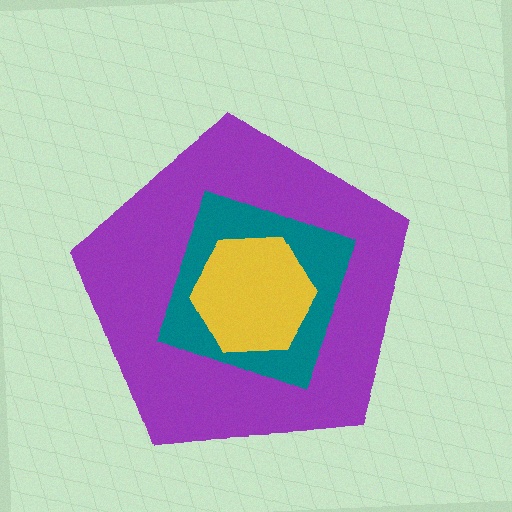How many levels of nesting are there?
3.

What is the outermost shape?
The purple pentagon.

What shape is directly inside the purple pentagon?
The teal diamond.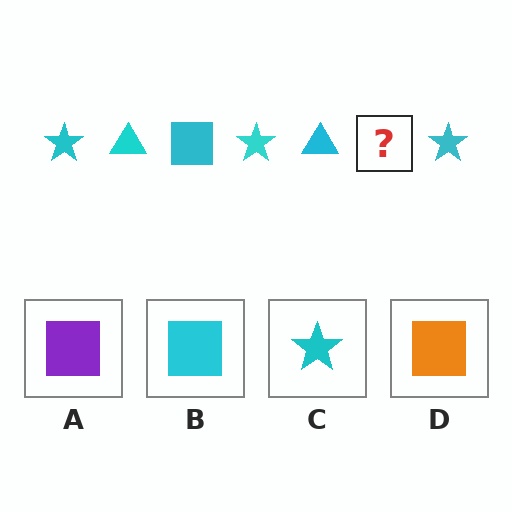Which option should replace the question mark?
Option B.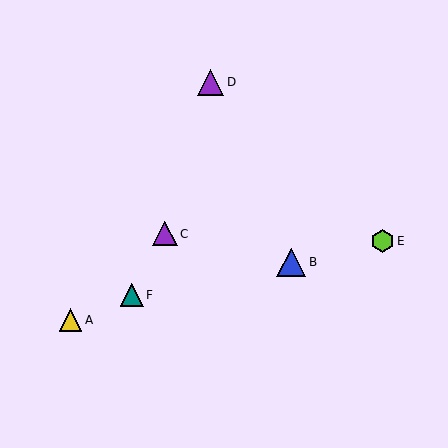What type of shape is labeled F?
Shape F is a teal triangle.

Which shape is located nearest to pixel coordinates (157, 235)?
The purple triangle (labeled C) at (165, 234) is nearest to that location.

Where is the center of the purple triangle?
The center of the purple triangle is at (211, 82).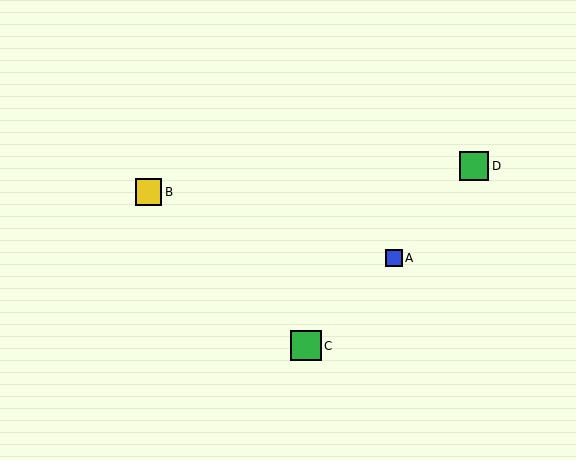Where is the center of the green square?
The center of the green square is at (474, 166).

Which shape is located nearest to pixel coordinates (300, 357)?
The green square (labeled C) at (306, 346) is nearest to that location.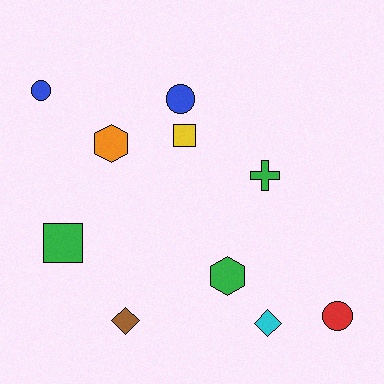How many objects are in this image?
There are 10 objects.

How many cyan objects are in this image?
There is 1 cyan object.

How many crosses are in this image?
There is 1 cross.